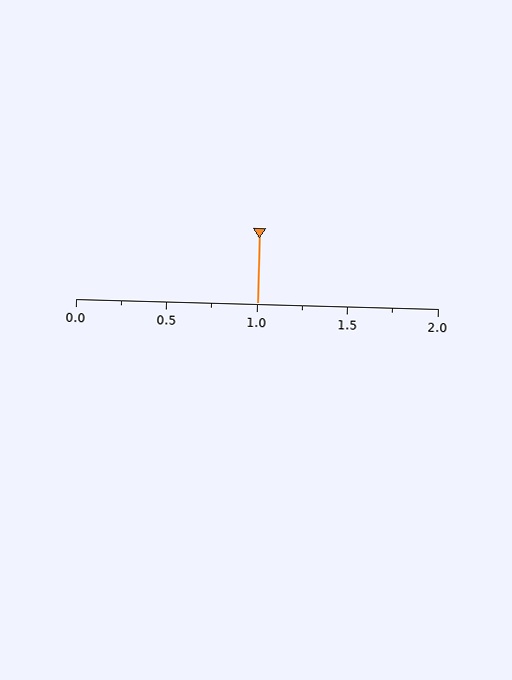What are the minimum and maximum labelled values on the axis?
The axis runs from 0.0 to 2.0.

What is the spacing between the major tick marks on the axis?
The major ticks are spaced 0.5 apart.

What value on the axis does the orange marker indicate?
The marker indicates approximately 1.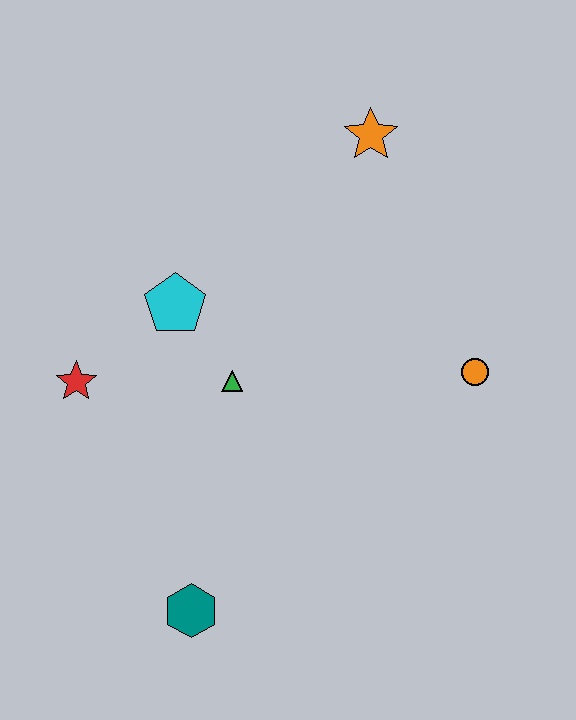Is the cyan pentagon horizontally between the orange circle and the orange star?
No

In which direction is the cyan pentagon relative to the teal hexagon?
The cyan pentagon is above the teal hexagon.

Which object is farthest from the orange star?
The teal hexagon is farthest from the orange star.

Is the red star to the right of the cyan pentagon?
No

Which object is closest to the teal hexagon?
The green triangle is closest to the teal hexagon.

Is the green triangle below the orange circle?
Yes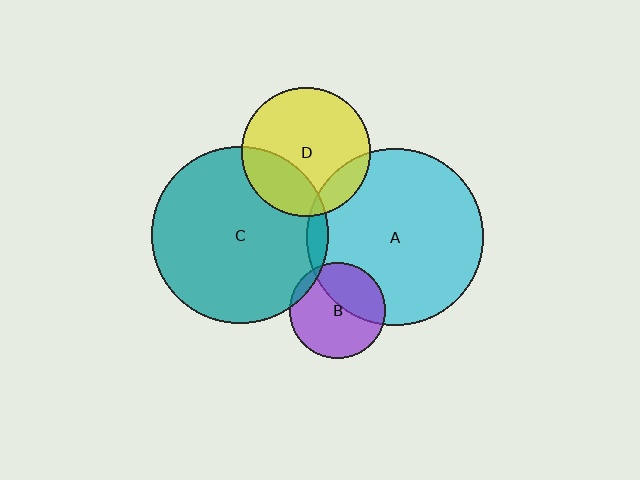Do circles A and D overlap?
Yes.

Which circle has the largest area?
Circle C (teal).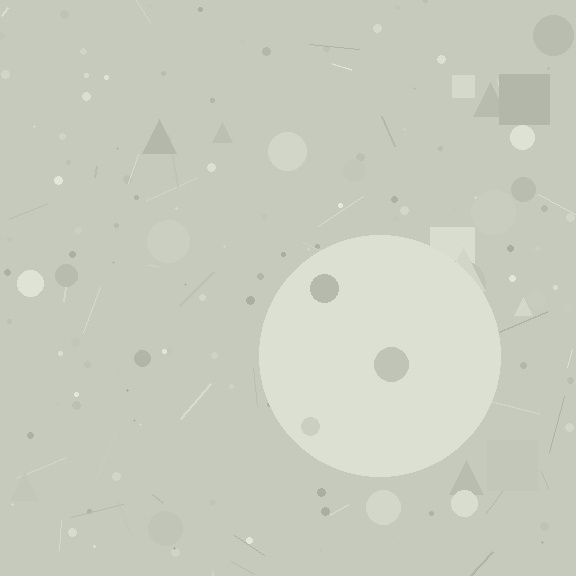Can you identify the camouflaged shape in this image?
The camouflaged shape is a circle.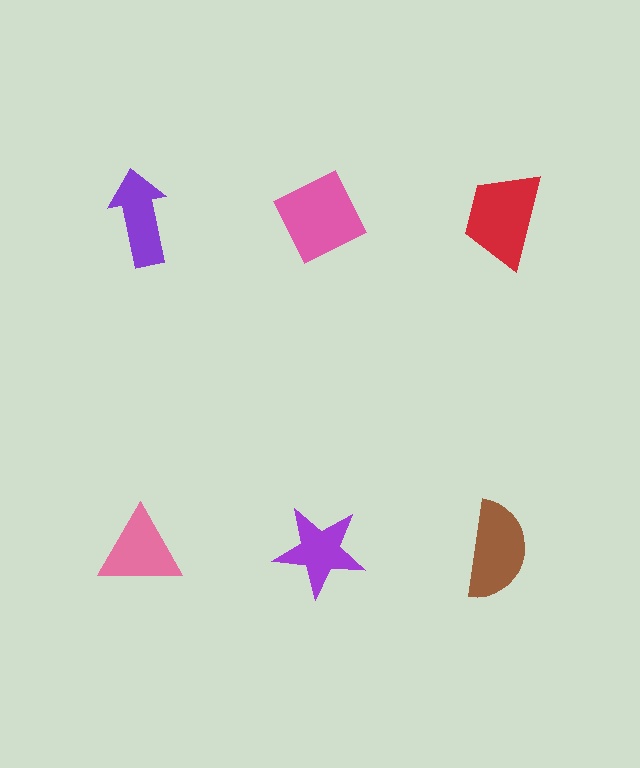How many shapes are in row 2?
3 shapes.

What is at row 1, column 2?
A pink diamond.